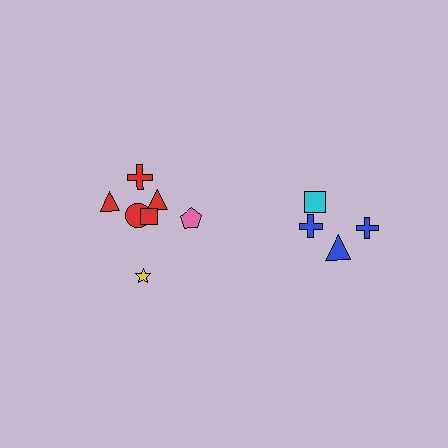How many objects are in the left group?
There are 7 objects.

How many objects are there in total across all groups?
There are 11 objects.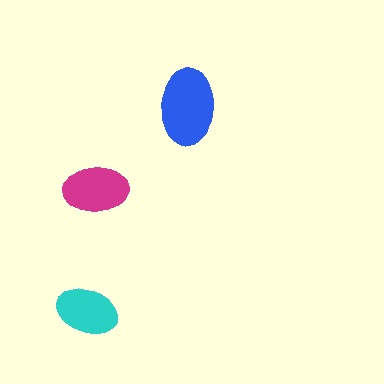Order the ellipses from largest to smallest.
the blue one, the magenta one, the cyan one.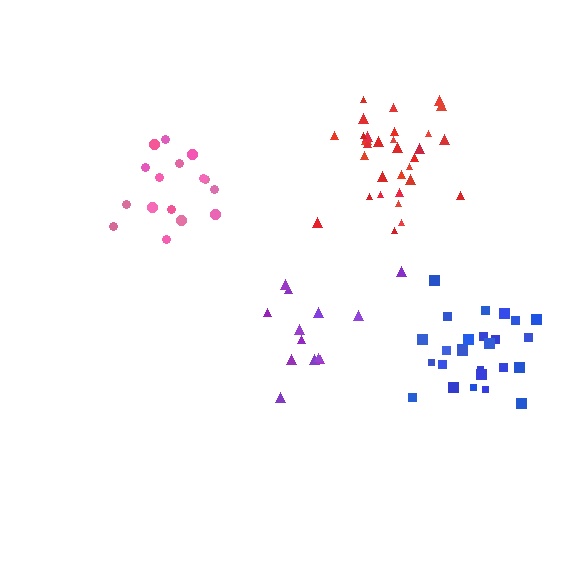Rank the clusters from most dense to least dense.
red, blue, purple, pink.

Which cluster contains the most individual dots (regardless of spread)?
Red (31).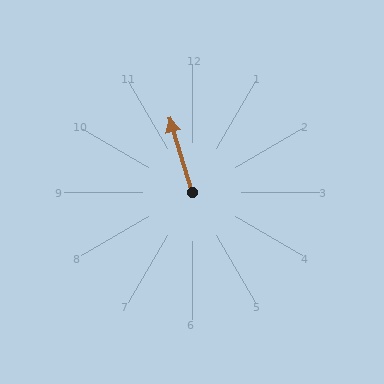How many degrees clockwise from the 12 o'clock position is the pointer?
Approximately 343 degrees.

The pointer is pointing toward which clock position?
Roughly 11 o'clock.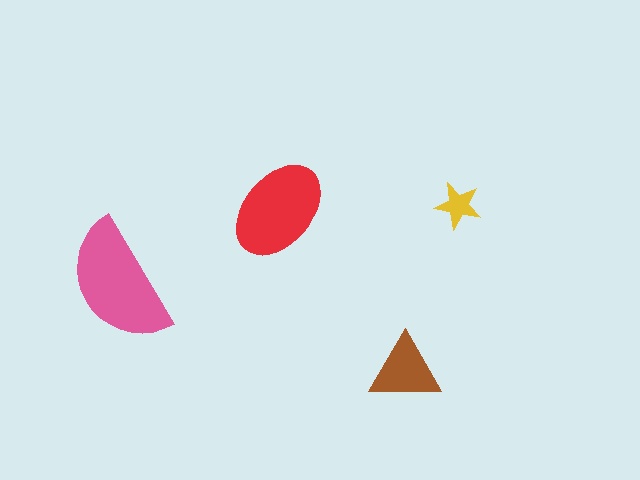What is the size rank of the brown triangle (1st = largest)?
3rd.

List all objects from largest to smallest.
The pink semicircle, the red ellipse, the brown triangle, the yellow star.